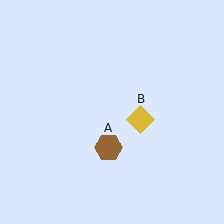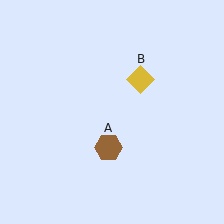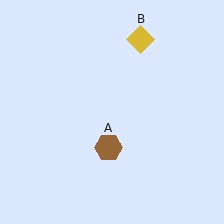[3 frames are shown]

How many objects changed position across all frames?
1 object changed position: yellow diamond (object B).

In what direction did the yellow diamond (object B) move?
The yellow diamond (object B) moved up.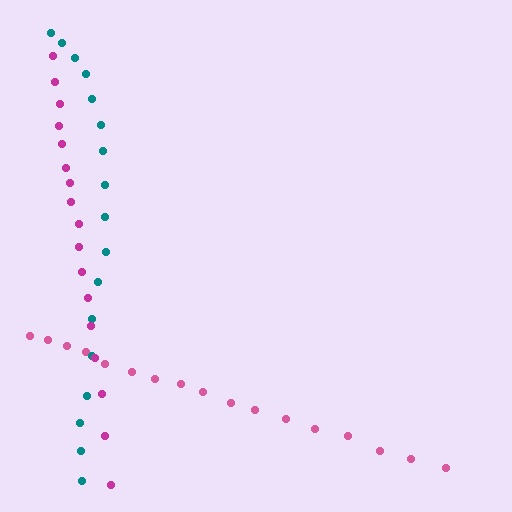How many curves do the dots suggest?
There are 3 distinct paths.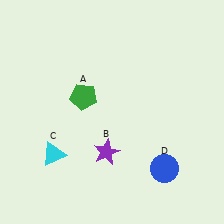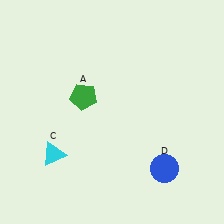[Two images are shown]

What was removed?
The purple star (B) was removed in Image 2.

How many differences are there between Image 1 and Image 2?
There is 1 difference between the two images.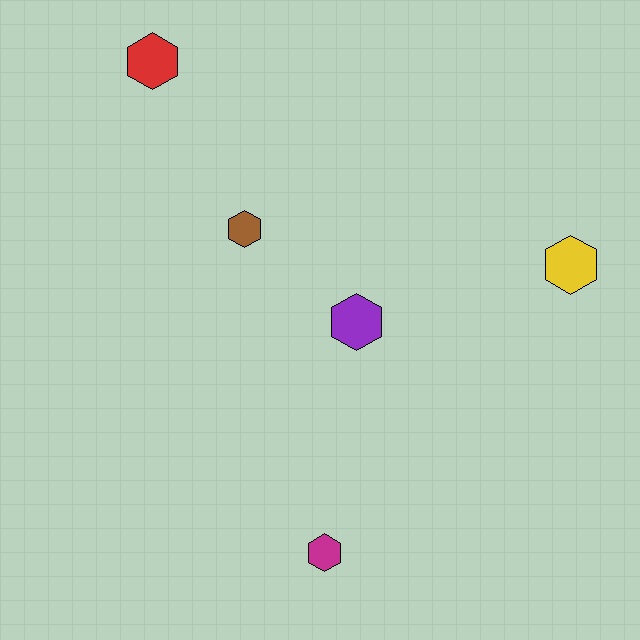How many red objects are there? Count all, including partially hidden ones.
There is 1 red object.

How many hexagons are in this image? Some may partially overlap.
There are 5 hexagons.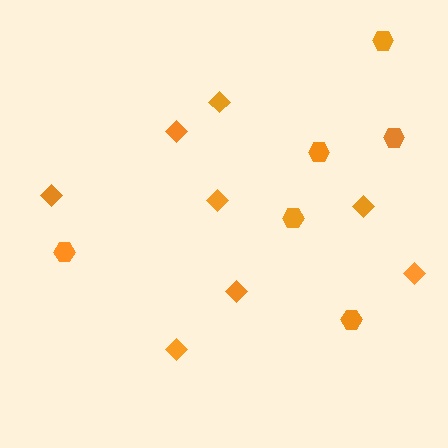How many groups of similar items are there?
There are 2 groups: one group of diamonds (8) and one group of hexagons (6).